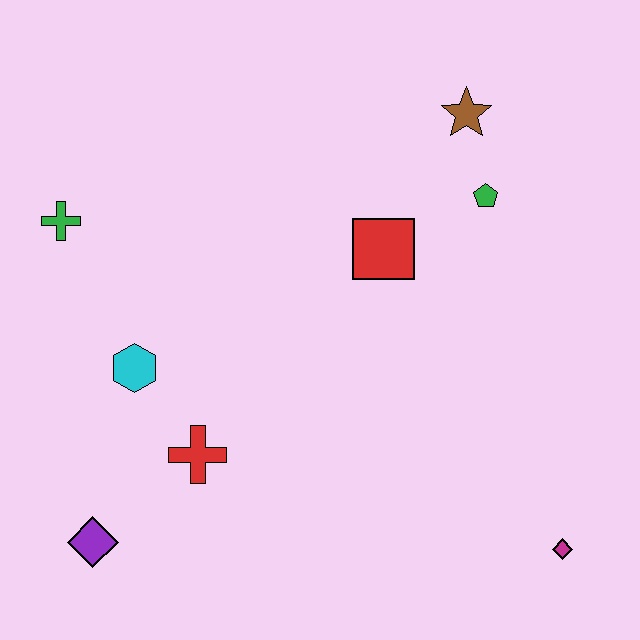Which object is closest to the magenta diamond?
The red square is closest to the magenta diamond.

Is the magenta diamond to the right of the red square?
Yes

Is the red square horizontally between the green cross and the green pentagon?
Yes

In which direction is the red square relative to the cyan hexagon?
The red square is to the right of the cyan hexagon.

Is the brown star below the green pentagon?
No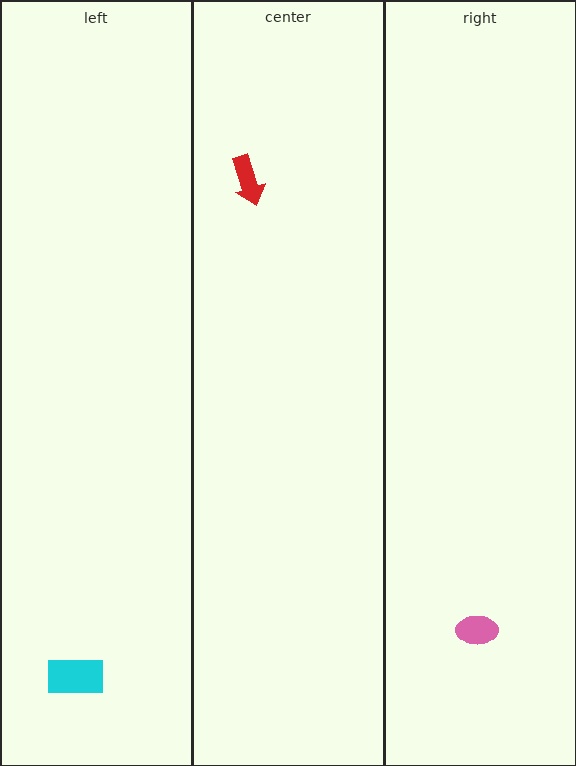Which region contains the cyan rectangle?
The left region.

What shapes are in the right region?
The pink ellipse.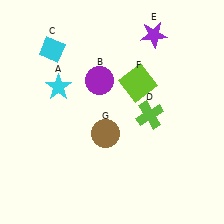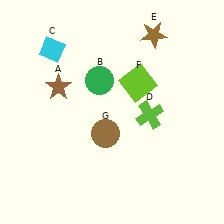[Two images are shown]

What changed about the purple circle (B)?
In Image 1, B is purple. In Image 2, it changed to green.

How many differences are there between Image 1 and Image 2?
There are 3 differences between the two images.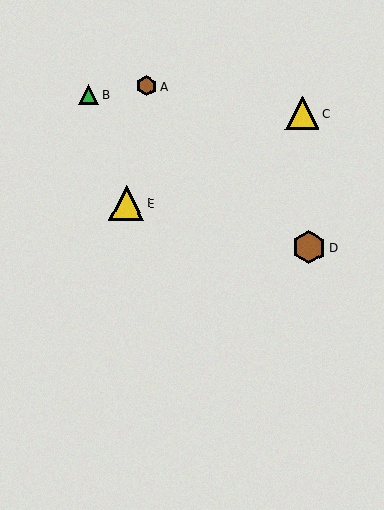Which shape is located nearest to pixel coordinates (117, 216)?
The yellow triangle (labeled E) at (126, 204) is nearest to that location.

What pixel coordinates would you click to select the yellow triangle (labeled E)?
Click at (126, 204) to select the yellow triangle E.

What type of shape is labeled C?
Shape C is a yellow triangle.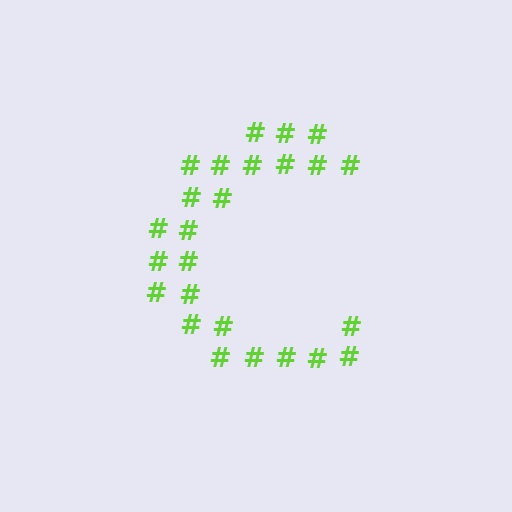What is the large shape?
The large shape is the letter C.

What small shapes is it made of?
It is made of small hash symbols.